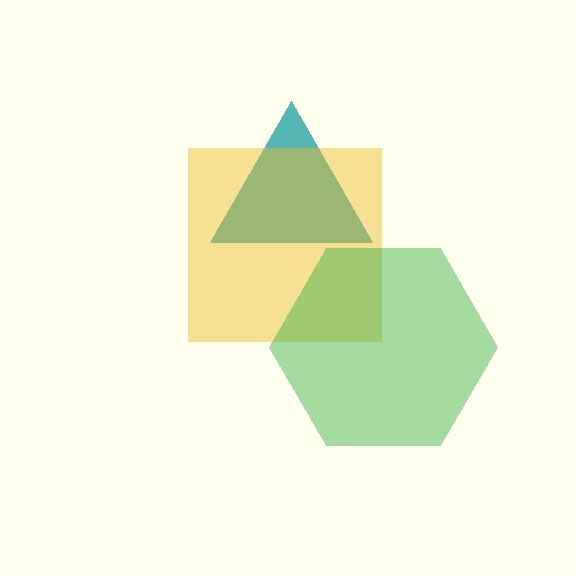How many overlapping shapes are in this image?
There are 3 overlapping shapes in the image.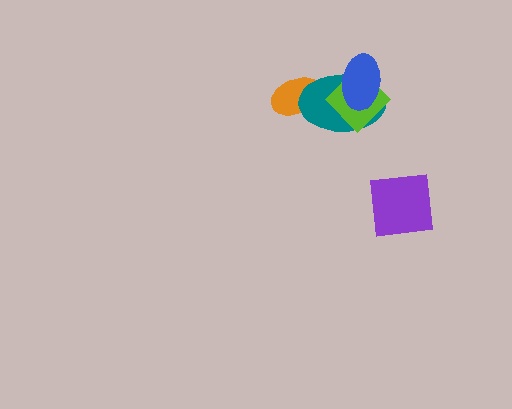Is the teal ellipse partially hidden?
Yes, it is partially covered by another shape.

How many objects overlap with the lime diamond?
2 objects overlap with the lime diamond.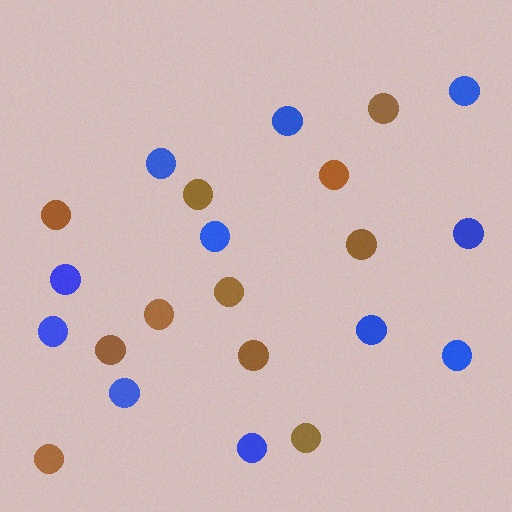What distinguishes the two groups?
There are 2 groups: one group of brown circles (11) and one group of blue circles (11).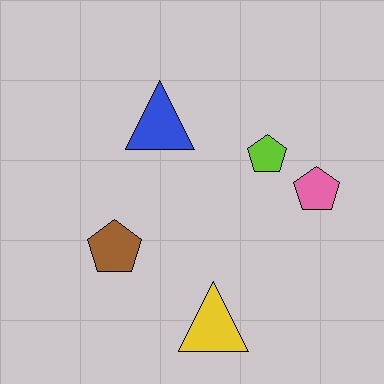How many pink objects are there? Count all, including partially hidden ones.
There is 1 pink object.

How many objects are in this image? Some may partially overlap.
There are 5 objects.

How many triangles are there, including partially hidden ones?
There are 2 triangles.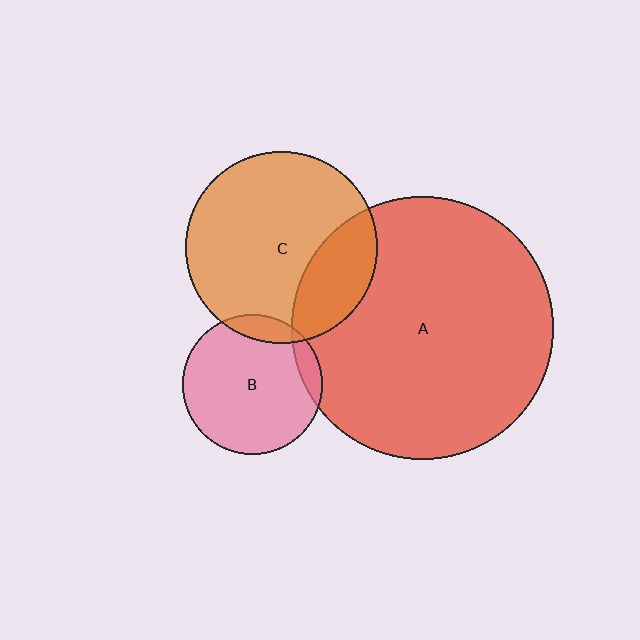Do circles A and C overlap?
Yes.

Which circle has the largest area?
Circle A (red).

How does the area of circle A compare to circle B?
Approximately 3.5 times.